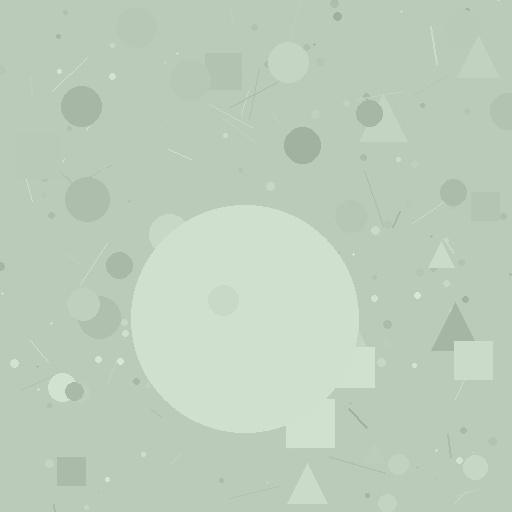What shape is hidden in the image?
A circle is hidden in the image.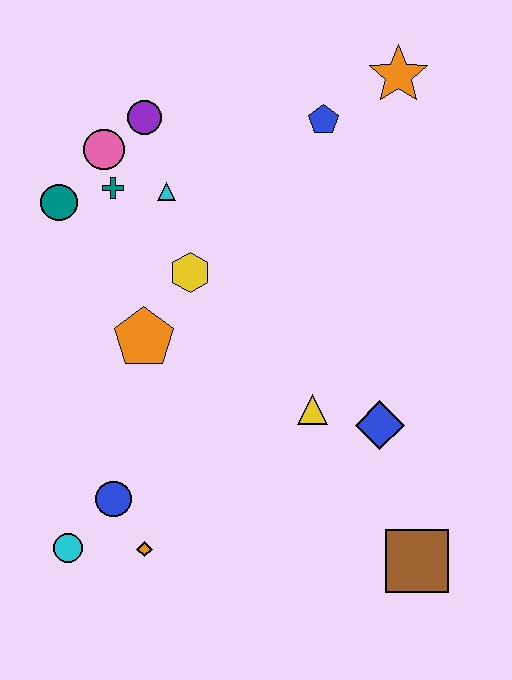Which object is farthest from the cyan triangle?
The brown square is farthest from the cyan triangle.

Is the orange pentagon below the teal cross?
Yes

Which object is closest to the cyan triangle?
The teal cross is closest to the cyan triangle.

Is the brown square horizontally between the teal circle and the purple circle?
No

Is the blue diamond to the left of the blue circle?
No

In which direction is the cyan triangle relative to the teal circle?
The cyan triangle is to the right of the teal circle.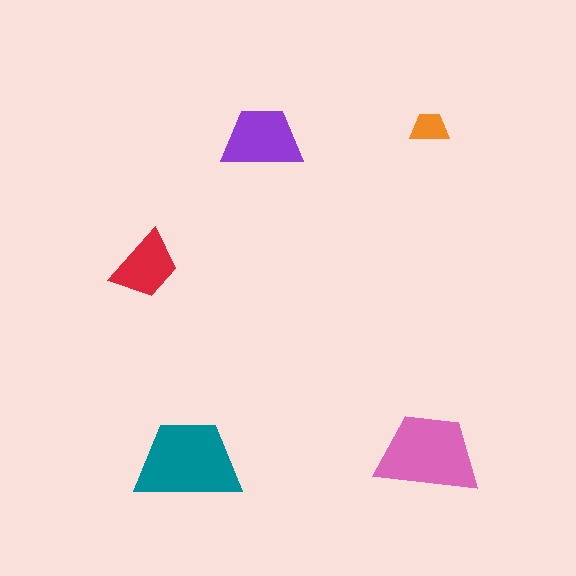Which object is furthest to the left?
The red trapezoid is leftmost.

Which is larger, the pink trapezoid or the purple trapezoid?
The pink one.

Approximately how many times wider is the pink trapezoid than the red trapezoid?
About 1.5 times wider.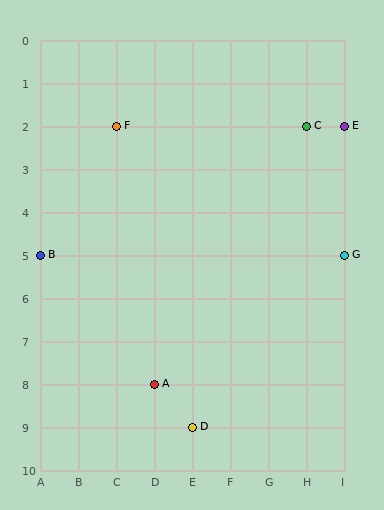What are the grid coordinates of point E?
Point E is at grid coordinates (I, 2).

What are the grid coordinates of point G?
Point G is at grid coordinates (I, 5).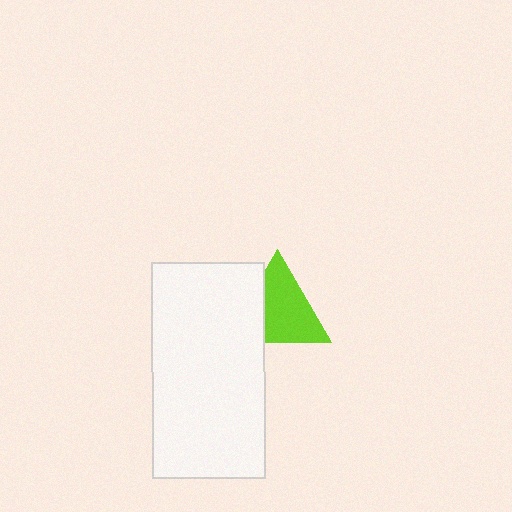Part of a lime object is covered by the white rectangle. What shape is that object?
It is a triangle.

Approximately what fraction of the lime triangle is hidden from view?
Roughly 31% of the lime triangle is hidden behind the white rectangle.